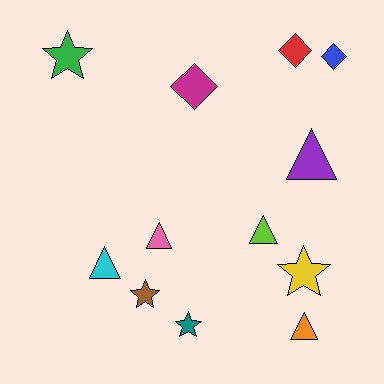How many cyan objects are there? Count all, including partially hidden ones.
There is 1 cyan object.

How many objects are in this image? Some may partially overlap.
There are 12 objects.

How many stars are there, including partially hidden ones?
There are 4 stars.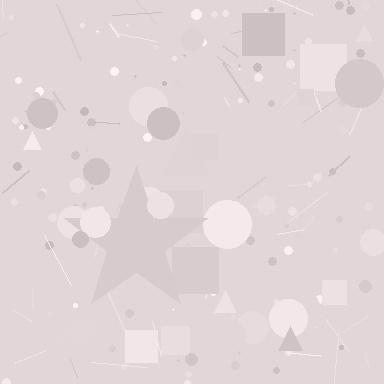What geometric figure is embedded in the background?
A star is embedded in the background.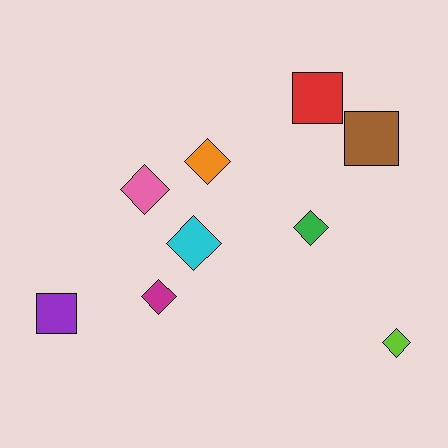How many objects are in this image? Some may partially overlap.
There are 9 objects.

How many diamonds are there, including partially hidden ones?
There are 6 diamonds.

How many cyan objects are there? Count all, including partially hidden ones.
There is 1 cyan object.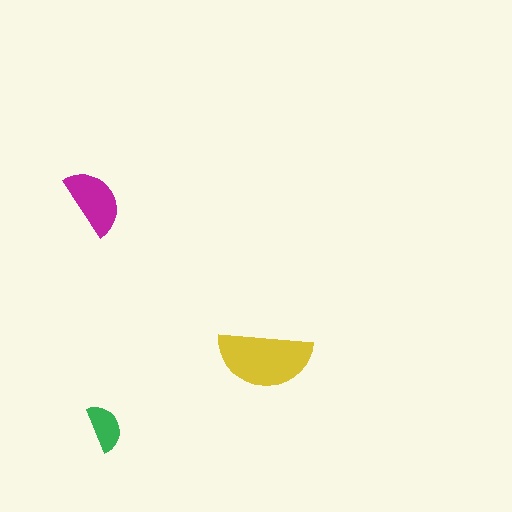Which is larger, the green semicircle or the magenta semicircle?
The magenta one.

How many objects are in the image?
There are 3 objects in the image.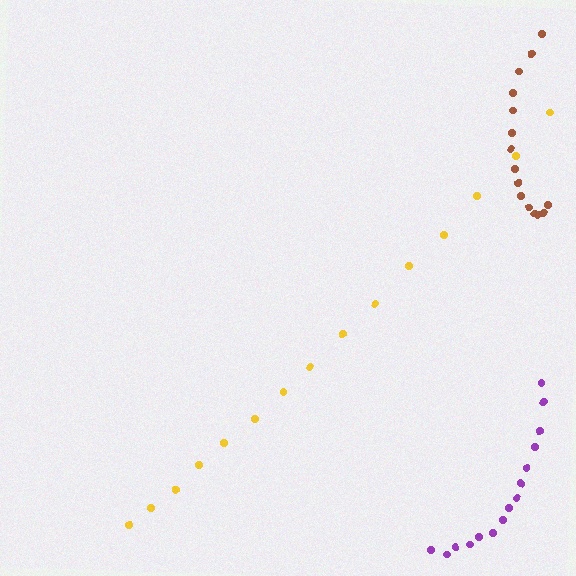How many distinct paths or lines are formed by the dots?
There are 3 distinct paths.